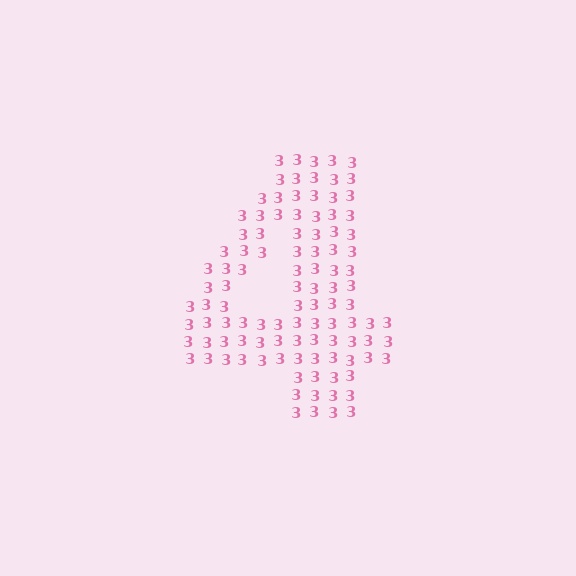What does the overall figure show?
The overall figure shows the digit 4.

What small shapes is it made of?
It is made of small digit 3's.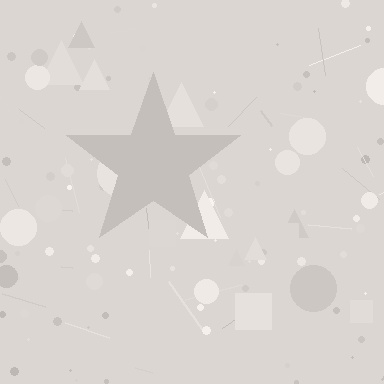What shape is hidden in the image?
A star is hidden in the image.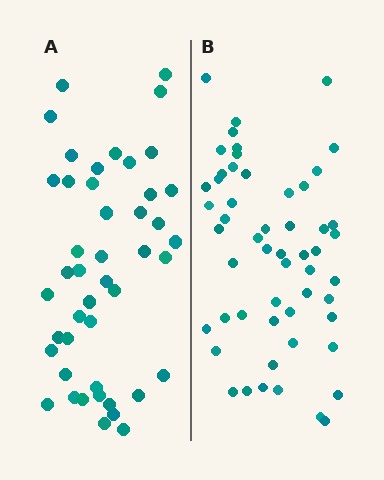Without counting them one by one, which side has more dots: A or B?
Region B (the right region) has more dots.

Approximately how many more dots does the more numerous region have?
Region B has roughly 8 or so more dots than region A.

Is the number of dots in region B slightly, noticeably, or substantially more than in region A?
Region B has only slightly more — the two regions are fairly close. The ratio is roughly 1.2 to 1.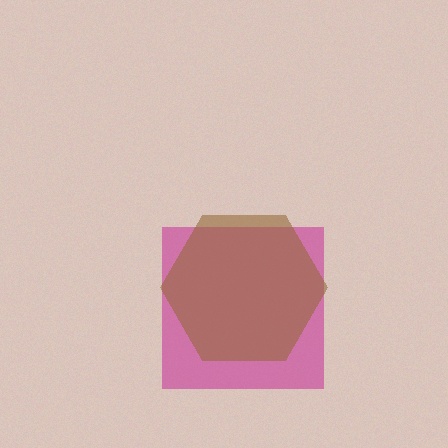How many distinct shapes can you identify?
There are 2 distinct shapes: a magenta square, a brown hexagon.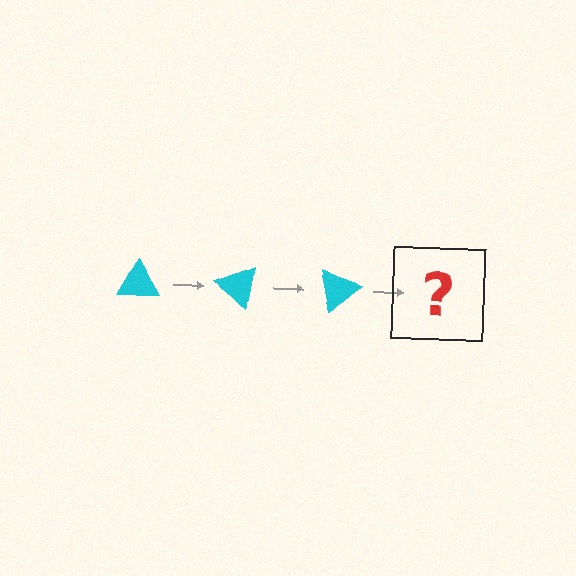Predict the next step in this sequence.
The next step is a cyan triangle rotated 120 degrees.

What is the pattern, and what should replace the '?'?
The pattern is that the triangle rotates 40 degrees each step. The '?' should be a cyan triangle rotated 120 degrees.